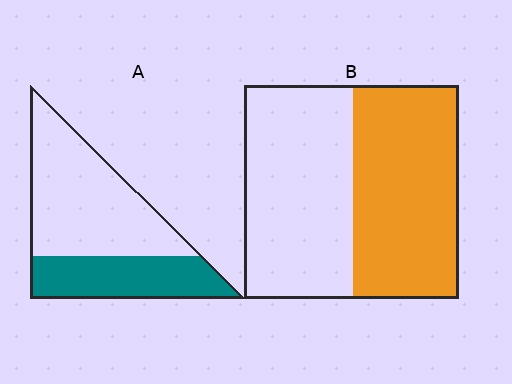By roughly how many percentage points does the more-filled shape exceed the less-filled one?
By roughly 15 percentage points (B over A).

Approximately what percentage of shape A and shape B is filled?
A is approximately 35% and B is approximately 50%.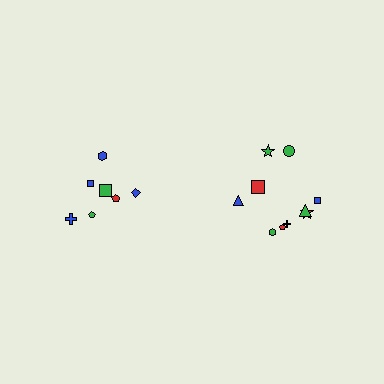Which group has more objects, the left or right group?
The right group.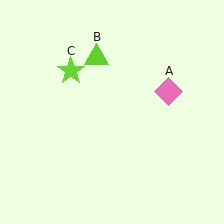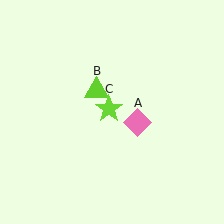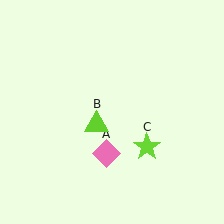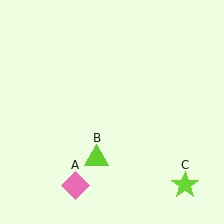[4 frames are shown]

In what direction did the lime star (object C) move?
The lime star (object C) moved down and to the right.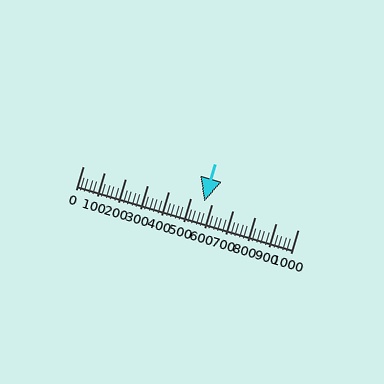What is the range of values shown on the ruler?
The ruler shows values from 0 to 1000.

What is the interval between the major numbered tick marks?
The major tick marks are spaced 100 units apart.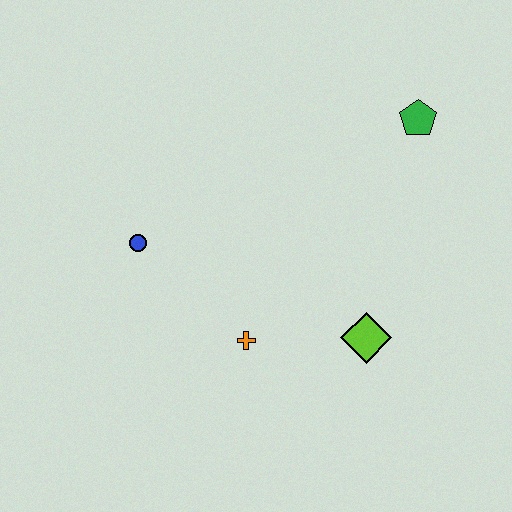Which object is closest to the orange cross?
The lime diamond is closest to the orange cross.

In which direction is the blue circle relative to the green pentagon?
The blue circle is to the left of the green pentagon.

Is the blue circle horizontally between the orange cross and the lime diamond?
No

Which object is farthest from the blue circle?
The green pentagon is farthest from the blue circle.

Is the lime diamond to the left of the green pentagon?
Yes